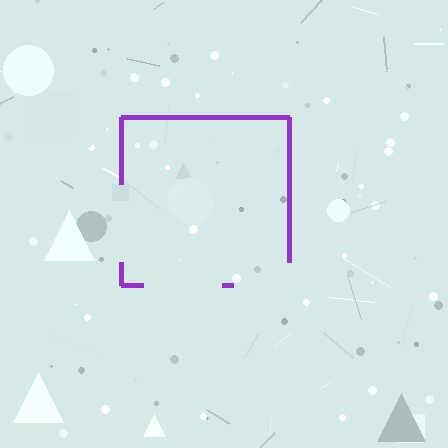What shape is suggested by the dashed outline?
The dashed outline suggests a square.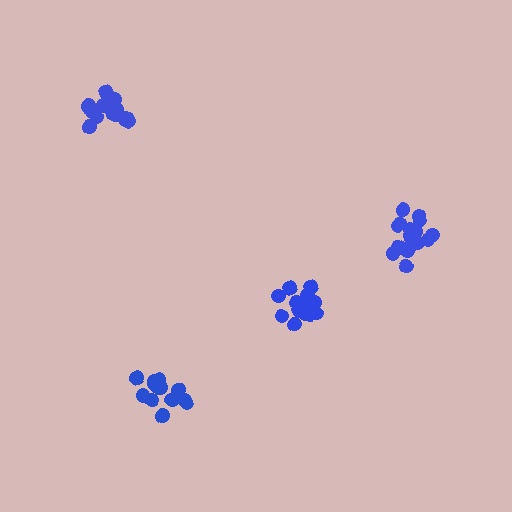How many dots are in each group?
Group 1: 15 dots, Group 2: 18 dots, Group 3: 14 dots, Group 4: 14 dots (61 total).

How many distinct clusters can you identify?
There are 4 distinct clusters.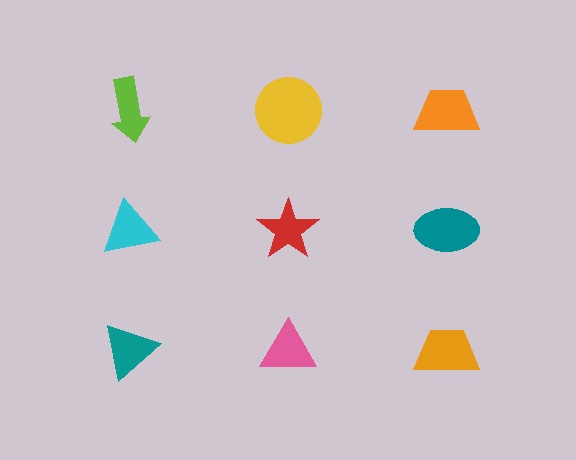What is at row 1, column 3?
An orange trapezoid.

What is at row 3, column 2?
A pink triangle.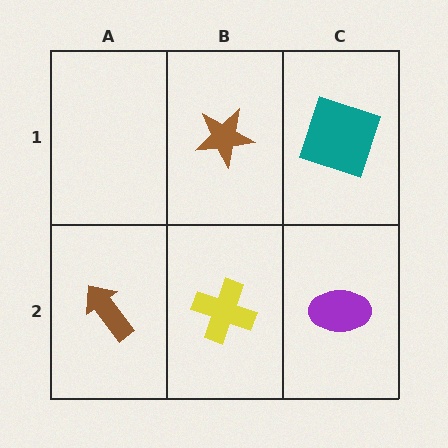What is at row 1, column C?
A teal square.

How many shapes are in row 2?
3 shapes.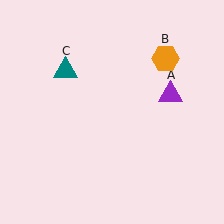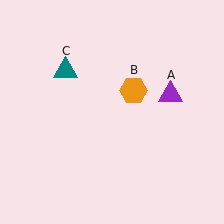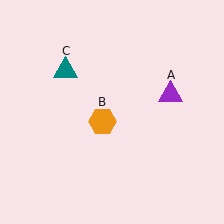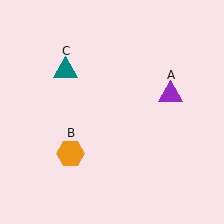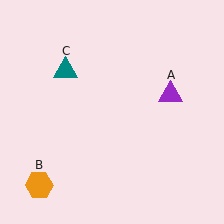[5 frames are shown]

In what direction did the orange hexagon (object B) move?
The orange hexagon (object B) moved down and to the left.